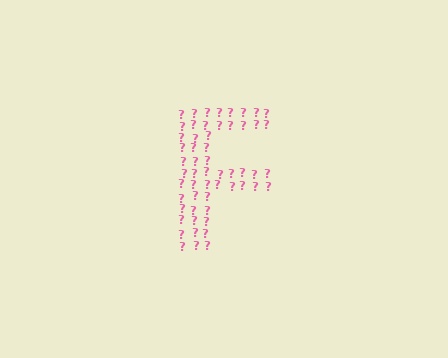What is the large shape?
The large shape is the letter F.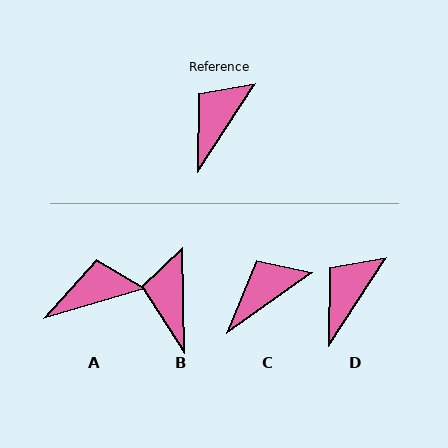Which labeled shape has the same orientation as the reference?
D.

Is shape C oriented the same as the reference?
No, it is off by about 21 degrees.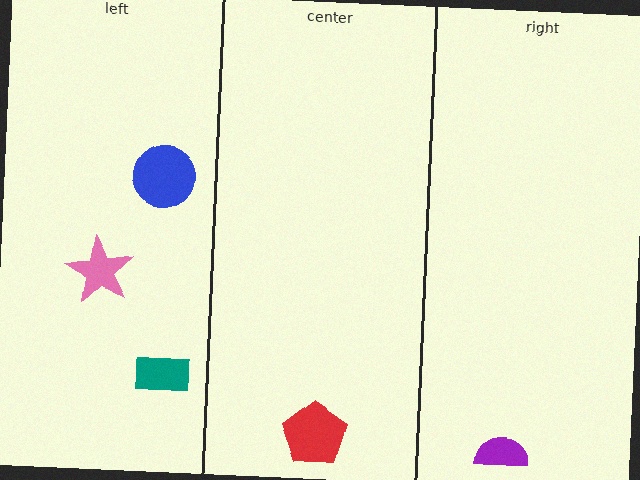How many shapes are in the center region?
1.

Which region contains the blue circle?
The left region.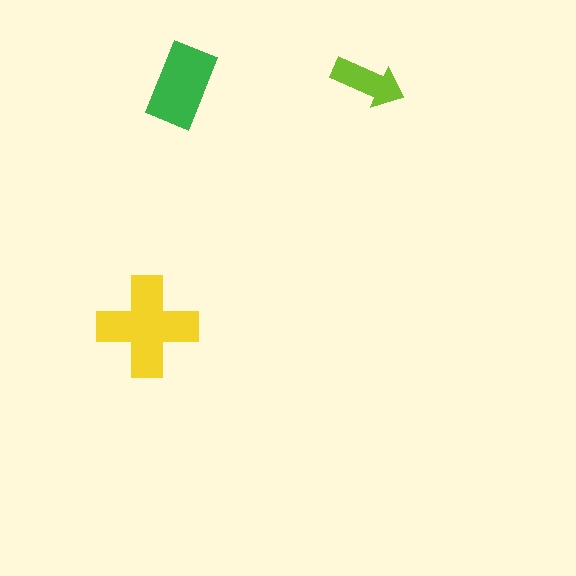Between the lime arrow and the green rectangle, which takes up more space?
The green rectangle.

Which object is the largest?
The yellow cross.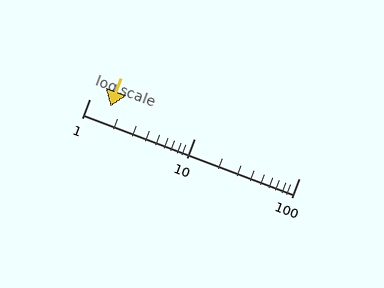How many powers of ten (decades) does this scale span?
The scale spans 2 decades, from 1 to 100.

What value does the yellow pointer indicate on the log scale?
The pointer indicates approximately 1.6.